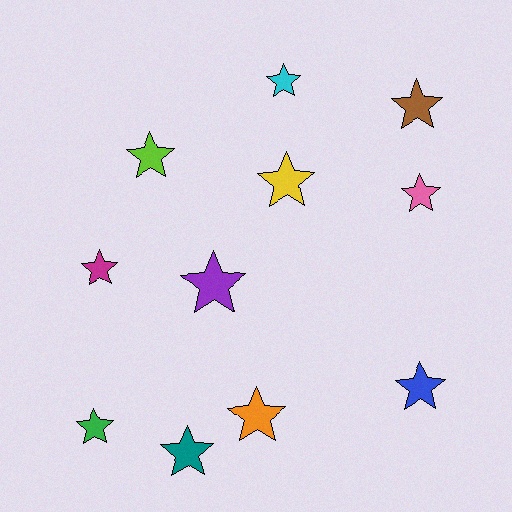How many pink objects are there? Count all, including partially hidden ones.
There is 1 pink object.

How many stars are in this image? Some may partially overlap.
There are 11 stars.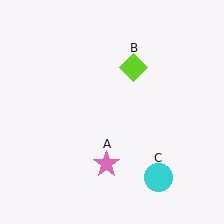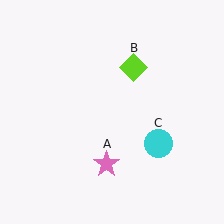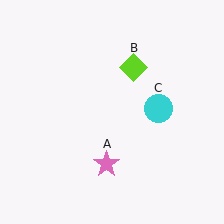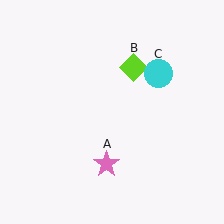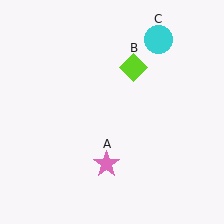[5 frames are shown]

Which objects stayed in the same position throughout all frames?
Pink star (object A) and lime diamond (object B) remained stationary.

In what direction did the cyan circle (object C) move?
The cyan circle (object C) moved up.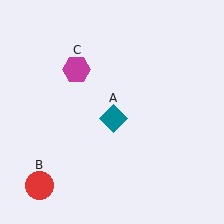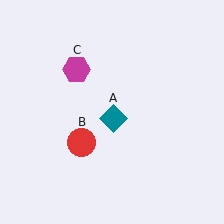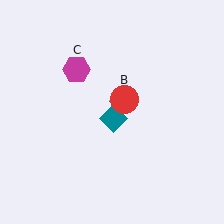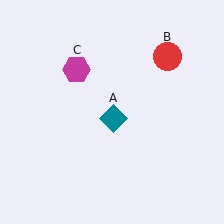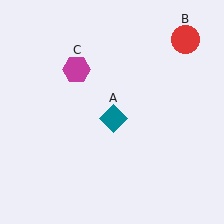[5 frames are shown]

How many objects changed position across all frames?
1 object changed position: red circle (object B).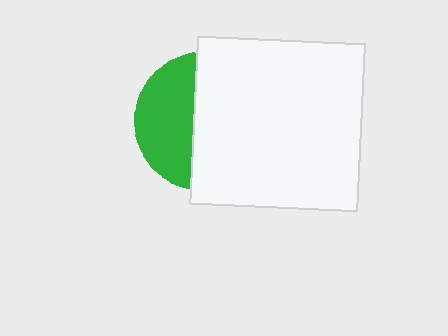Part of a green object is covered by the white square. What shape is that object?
It is a circle.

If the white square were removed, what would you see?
You would see the complete green circle.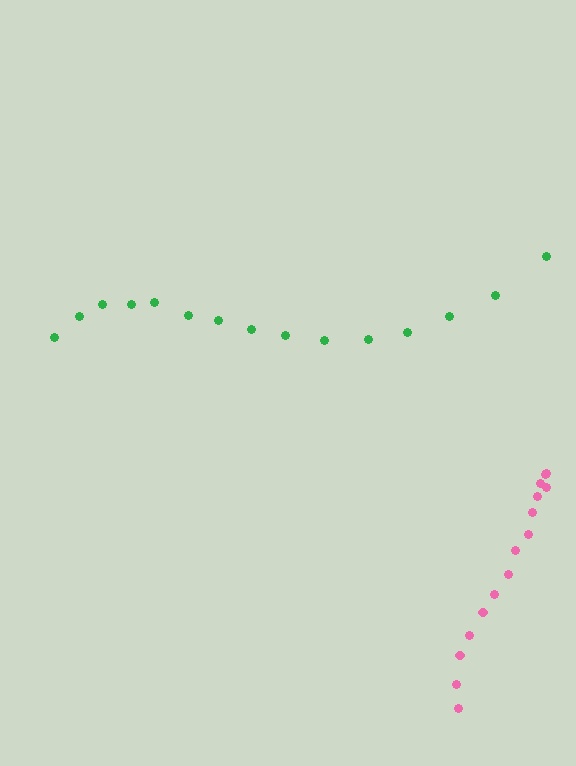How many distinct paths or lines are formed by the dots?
There are 2 distinct paths.